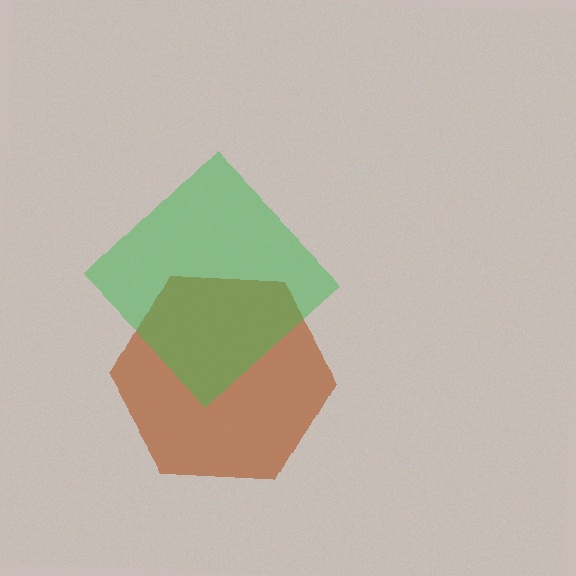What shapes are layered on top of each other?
The layered shapes are: a brown hexagon, a green diamond.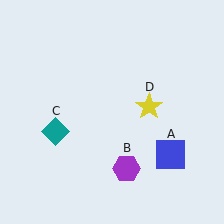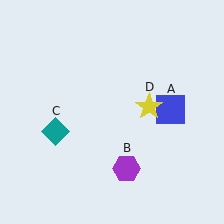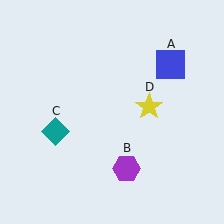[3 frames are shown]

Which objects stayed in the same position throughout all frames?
Purple hexagon (object B) and teal diamond (object C) and yellow star (object D) remained stationary.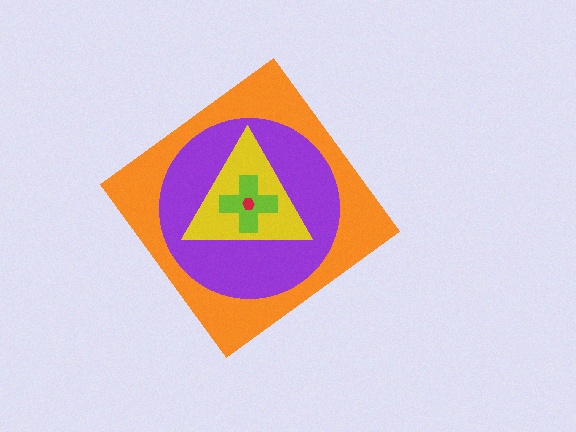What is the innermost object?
The red hexagon.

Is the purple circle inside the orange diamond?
Yes.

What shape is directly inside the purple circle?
The yellow triangle.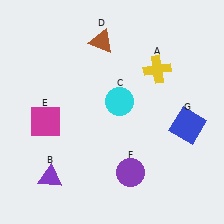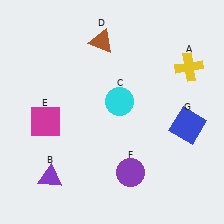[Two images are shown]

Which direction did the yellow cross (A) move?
The yellow cross (A) moved right.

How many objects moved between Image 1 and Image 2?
1 object moved between the two images.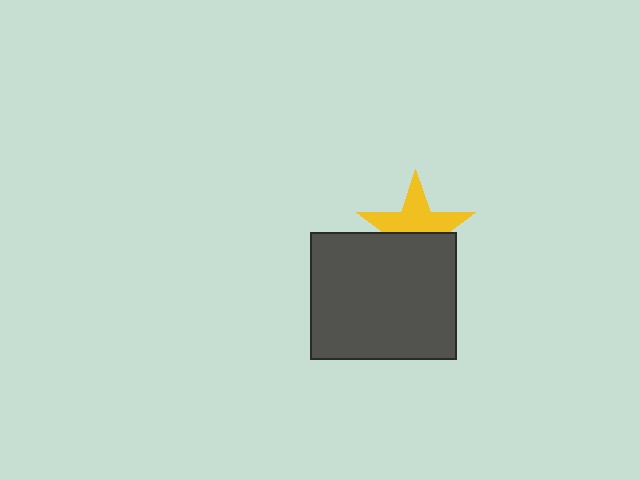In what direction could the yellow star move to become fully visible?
The yellow star could move up. That would shift it out from behind the dark gray rectangle entirely.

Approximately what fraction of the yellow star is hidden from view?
Roughly 46% of the yellow star is hidden behind the dark gray rectangle.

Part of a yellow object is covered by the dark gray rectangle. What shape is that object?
It is a star.